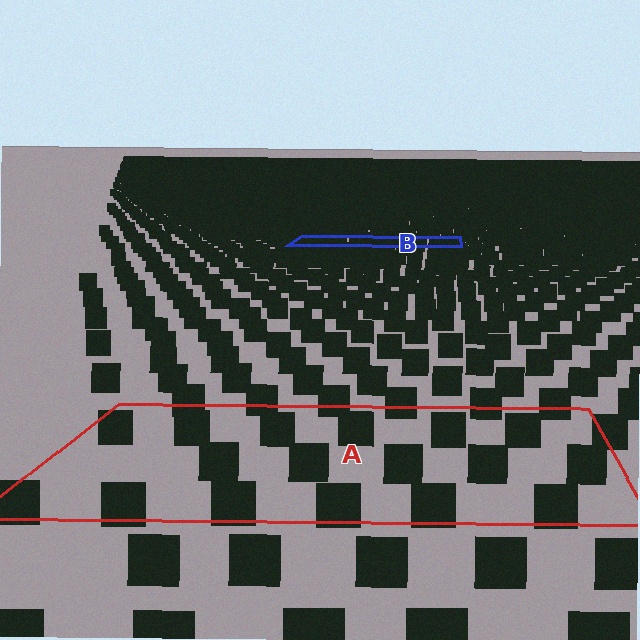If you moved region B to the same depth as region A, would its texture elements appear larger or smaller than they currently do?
They would appear larger. At a closer depth, the same texture elements are projected at a bigger on-screen size.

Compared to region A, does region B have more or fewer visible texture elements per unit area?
Region B has more texture elements per unit area — they are packed more densely because it is farther away.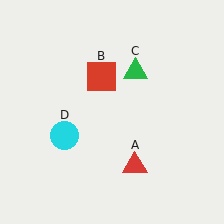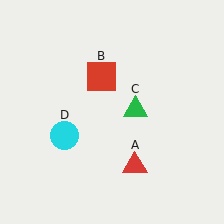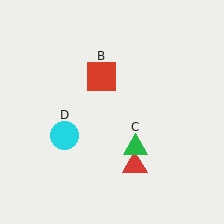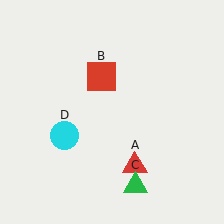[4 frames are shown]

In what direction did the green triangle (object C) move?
The green triangle (object C) moved down.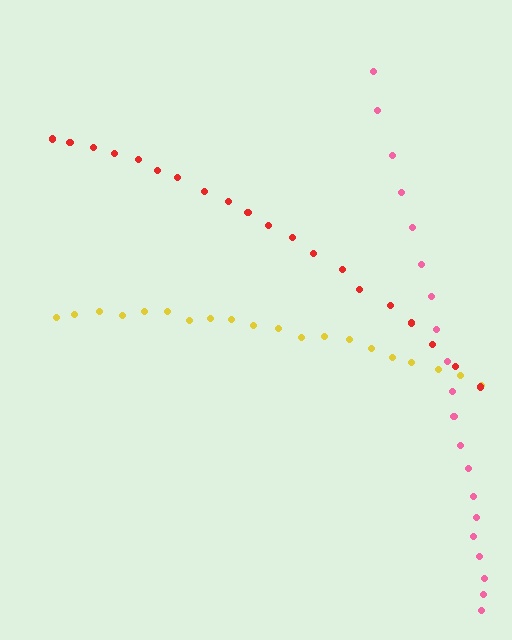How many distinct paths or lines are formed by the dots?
There are 3 distinct paths.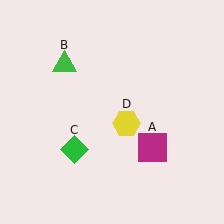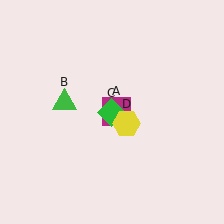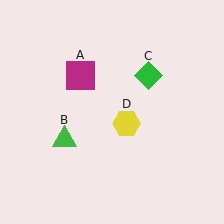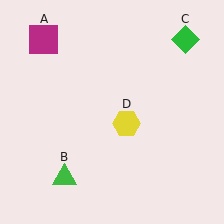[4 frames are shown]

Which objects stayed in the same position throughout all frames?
Yellow hexagon (object D) remained stationary.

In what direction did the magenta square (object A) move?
The magenta square (object A) moved up and to the left.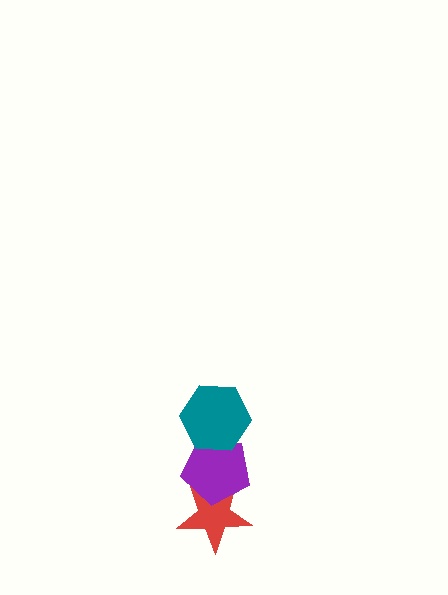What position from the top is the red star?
The red star is 3rd from the top.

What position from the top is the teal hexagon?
The teal hexagon is 1st from the top.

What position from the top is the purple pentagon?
The purple pentagon is 2nd from the top.